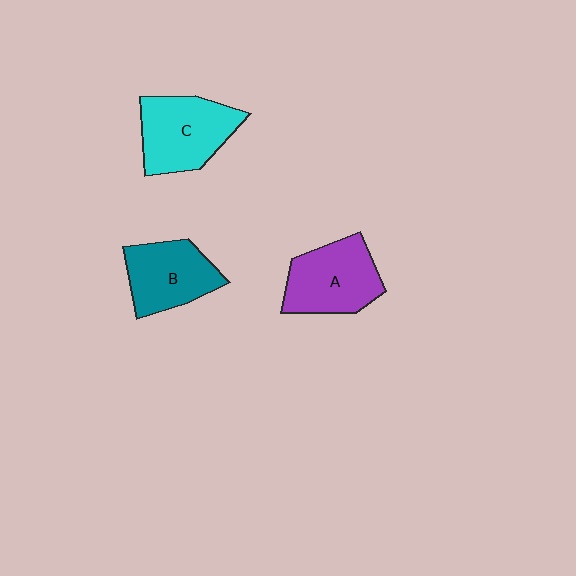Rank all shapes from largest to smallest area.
From largest to smallest: C (cyan), A (purple), B (teal).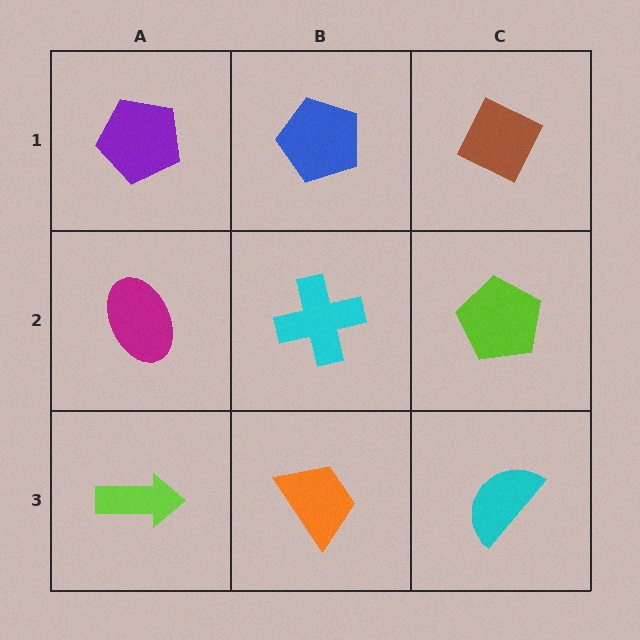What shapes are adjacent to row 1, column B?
A cyan cross (row 2, column B), a purple pentagon (row 1, column A), a brown diamond (row 1, column C).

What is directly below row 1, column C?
A lime pentagon.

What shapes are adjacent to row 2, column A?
A purple pentagon (row 1, column A), a lime arrow (row 3, column A), a cyan cross (row 2, column B).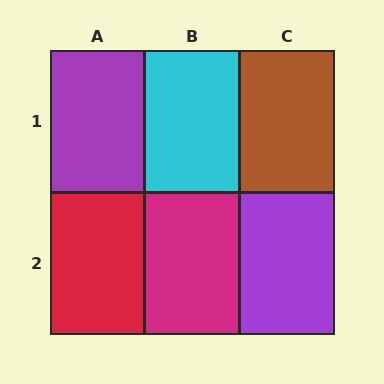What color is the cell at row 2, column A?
Red.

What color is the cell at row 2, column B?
Magenta.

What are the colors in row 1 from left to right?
Purple, cyan, brown.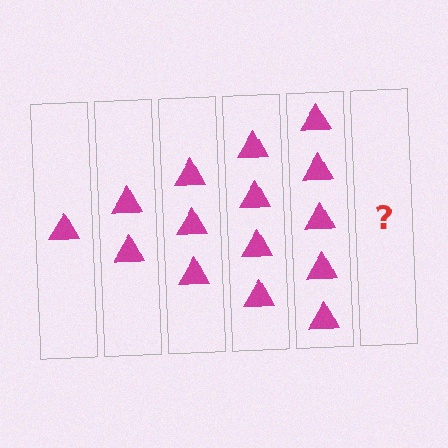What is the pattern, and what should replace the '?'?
The pattern is that each step adds one more triangle. The '?' should be 6 triangles.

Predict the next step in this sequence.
The next step is 6 triangles.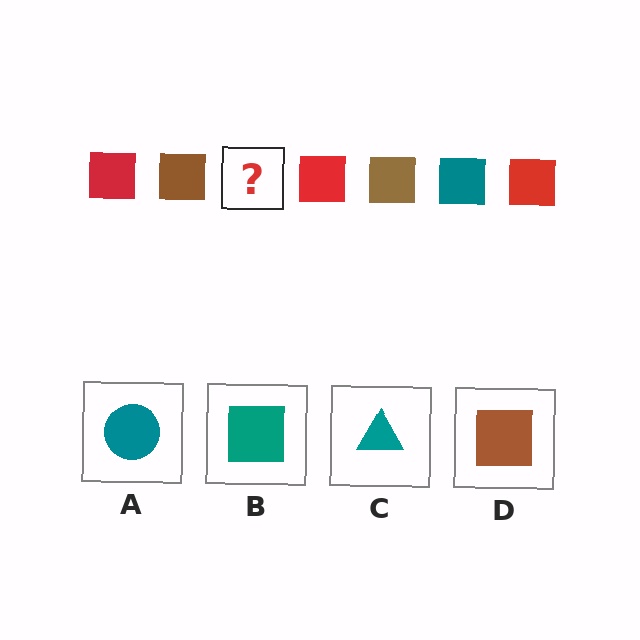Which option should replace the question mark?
Option B.